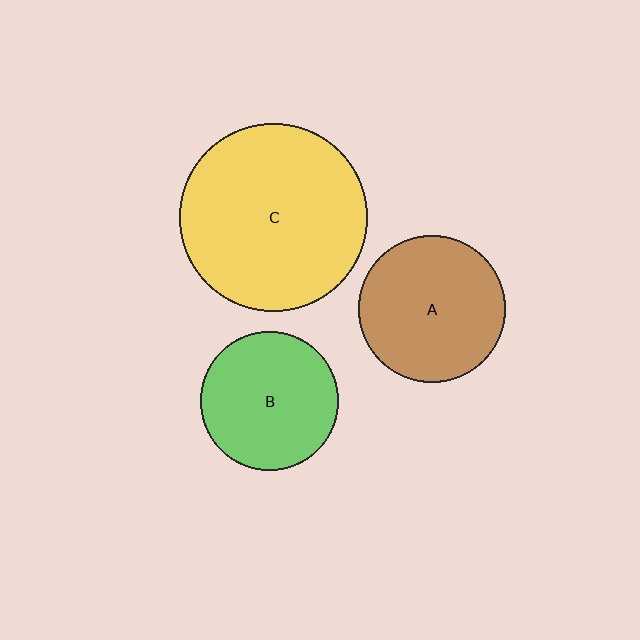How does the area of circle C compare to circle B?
Approximately 1.8 times.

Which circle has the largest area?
Circle C (yellow).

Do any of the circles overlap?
No, none of the circles overlap.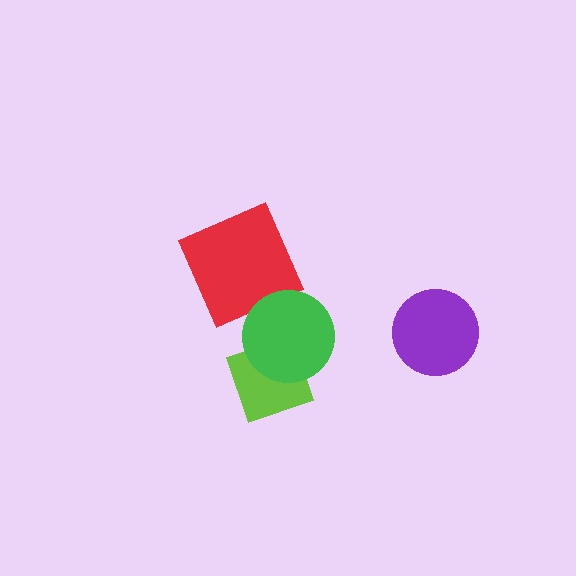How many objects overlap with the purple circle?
0 objects overlap with the purple circle.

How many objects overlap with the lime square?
1 object overlaps with the lime square.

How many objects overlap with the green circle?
1 object overlaps with the green circle.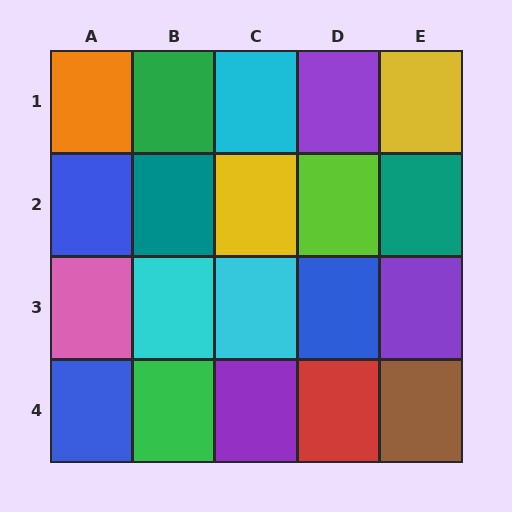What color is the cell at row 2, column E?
Teal.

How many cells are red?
1 cell is red.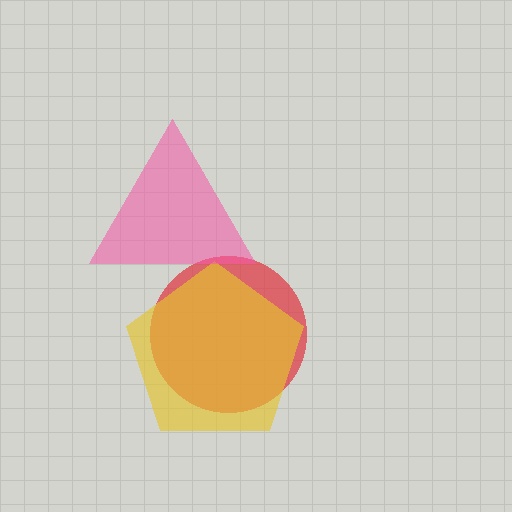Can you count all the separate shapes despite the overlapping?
Yes, there are 3 separate shapes.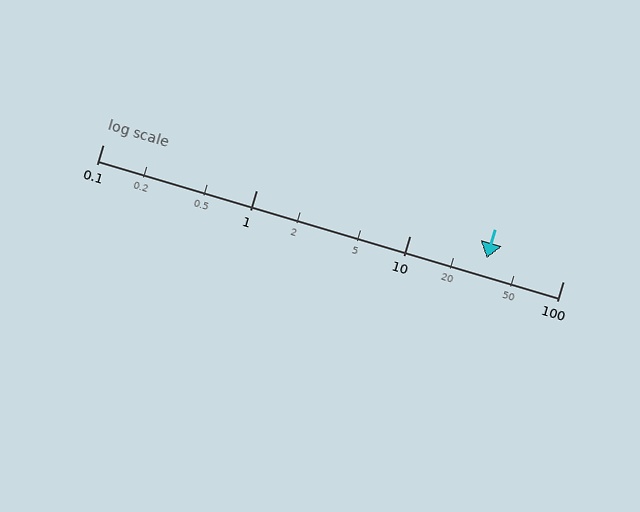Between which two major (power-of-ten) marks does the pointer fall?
The pointer is between 10 and 100.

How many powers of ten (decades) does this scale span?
The scale spans 3 decades, from 0.1 to 100.